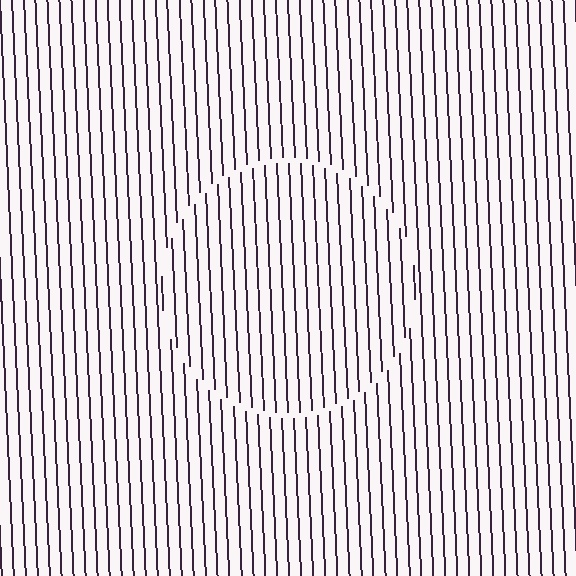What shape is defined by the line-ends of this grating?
An illusory circle. The interior of the shape contains the same grating, shifted by half a period — the contour is defined by the phase discontinuity where line-ends from the inner and outer gratings abut.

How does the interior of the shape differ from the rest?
The interior of the shape contains the same grating, shifted by half a period — the contour is defined by the phase discontinuity where line-ends from the inner and outer gratings abut.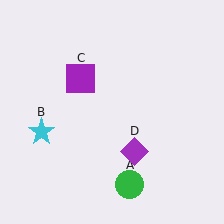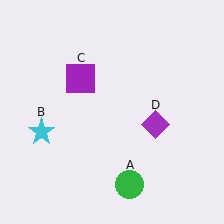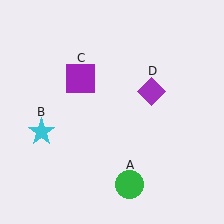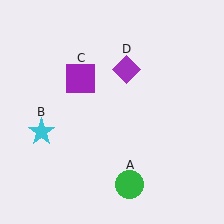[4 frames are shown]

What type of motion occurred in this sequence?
The purple diamond (object D) rotated counterclockwise around the center of the scene.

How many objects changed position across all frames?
1 object changed position: purple diamond (object D).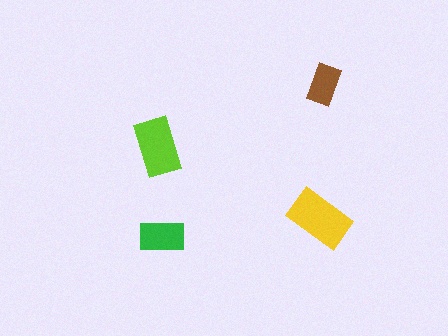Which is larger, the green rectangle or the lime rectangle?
The lime one.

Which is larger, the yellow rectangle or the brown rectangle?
The yellow one.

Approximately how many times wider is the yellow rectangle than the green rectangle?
About 1.5 times wider.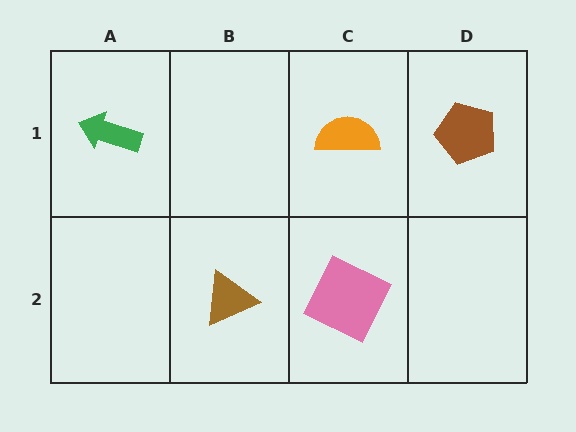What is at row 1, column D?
A brown pentagon.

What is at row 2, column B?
A brown triangle.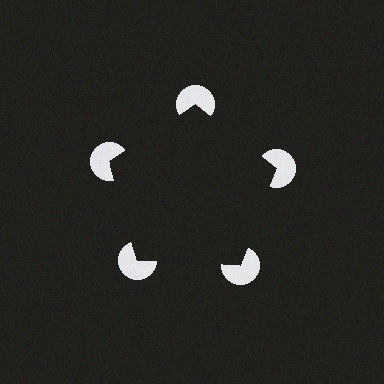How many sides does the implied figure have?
5 sides.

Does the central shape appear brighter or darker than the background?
It typically appears slightly darker than the background, even though no actual brightness change is drawn.